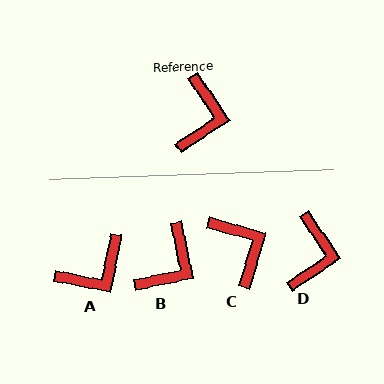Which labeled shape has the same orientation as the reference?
D.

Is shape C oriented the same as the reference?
No, it is off by about 40 degrees.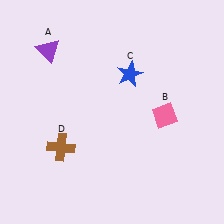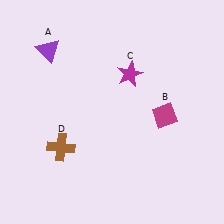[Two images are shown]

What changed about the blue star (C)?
In Image 1, C is blue. In Image 2, it changed to magenta.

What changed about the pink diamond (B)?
In Image 1, B is pink. In Image 2, it changed to magenta.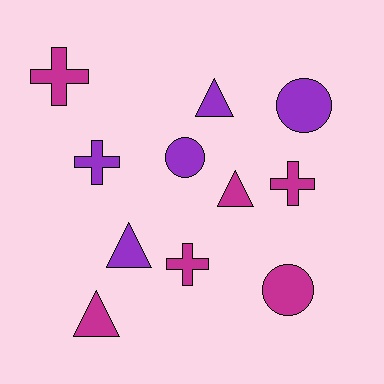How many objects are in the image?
There are 11 objects.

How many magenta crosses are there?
There are 3 magenta crosses.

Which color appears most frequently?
Magenta, with 6 objects.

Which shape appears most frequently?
Cross, with 4 objects.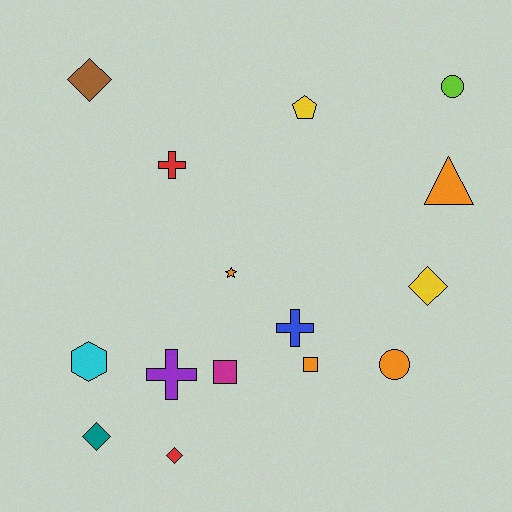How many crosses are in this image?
There are 3 crosses.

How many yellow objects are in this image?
There are 2 yellow objects.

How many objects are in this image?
There are 15 objects.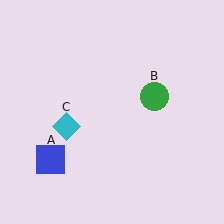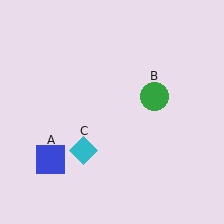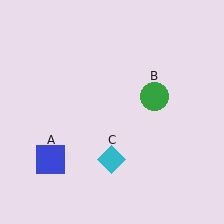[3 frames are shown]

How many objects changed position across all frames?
1 object changed position: cyan diamond (object C).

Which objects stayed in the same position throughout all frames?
Blue square (object A) and green circle (object B) remained stationary.